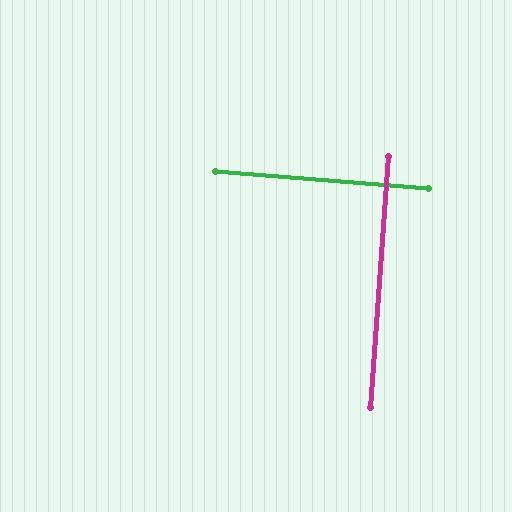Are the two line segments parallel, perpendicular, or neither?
Perpendicular — they meet at approximately 90°.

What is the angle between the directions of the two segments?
Approximately 90 degrees.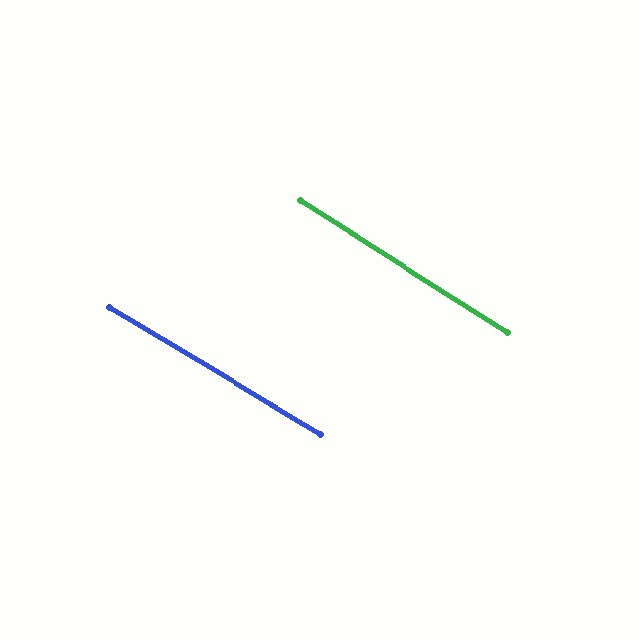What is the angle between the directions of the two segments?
Approximately 2 degrees.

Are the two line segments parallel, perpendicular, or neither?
Parallel — their directions differ by only 1.5°.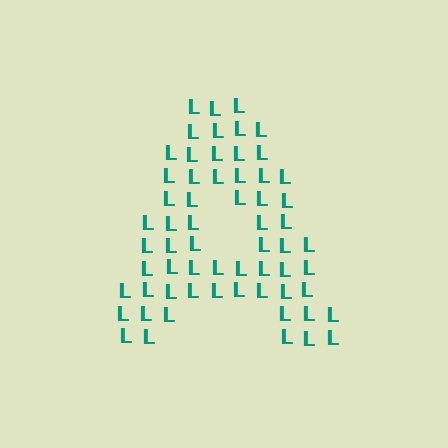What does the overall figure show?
The overall figure shows the letter A.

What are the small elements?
The small elements are letter L's.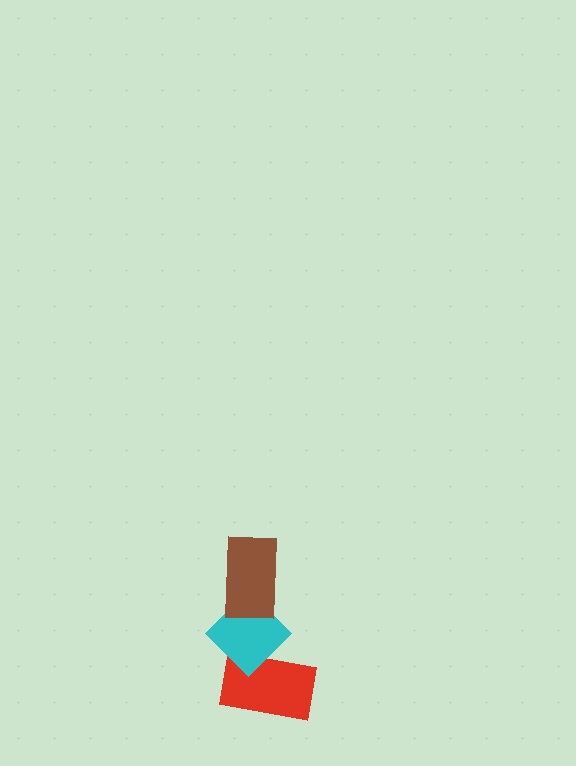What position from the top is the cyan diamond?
The cyan diamond is 2nd from the top.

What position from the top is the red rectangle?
The red rectangle is 3rd from the top.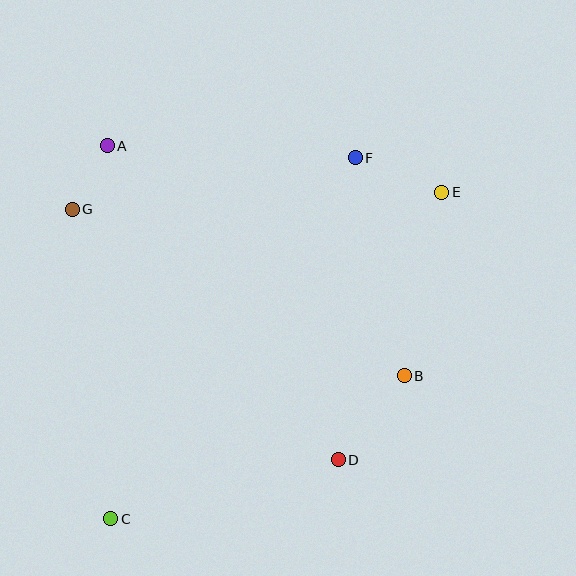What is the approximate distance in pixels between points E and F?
The distance between E and F is approximately 93 pixels.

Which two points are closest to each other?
Points A and G are closest to each other.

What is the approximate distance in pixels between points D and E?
The distance between D and E is approximately 287 pixels.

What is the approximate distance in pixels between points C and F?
The distance between C and F is approximately 436 pixels.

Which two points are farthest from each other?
Points C and E are farthest from each other.